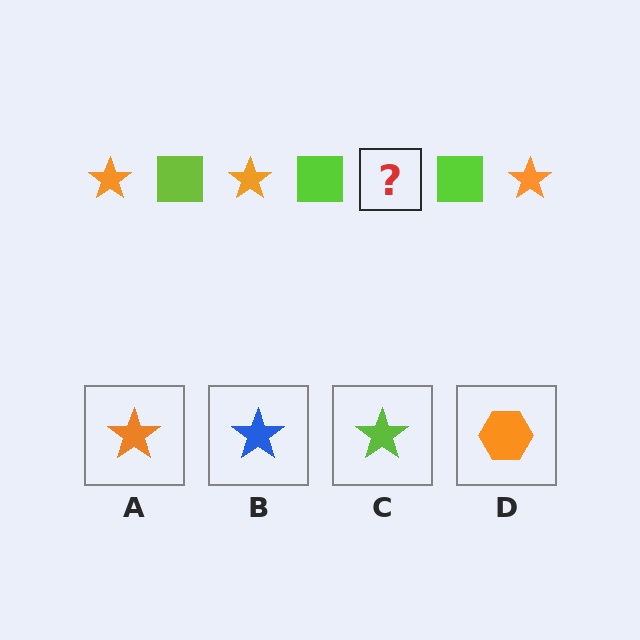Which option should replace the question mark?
Option A.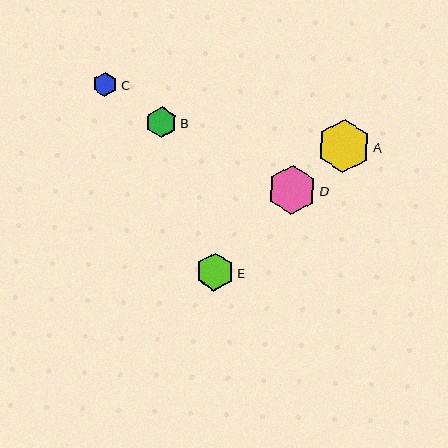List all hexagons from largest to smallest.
From largest to smallest: A, D, E, B, C.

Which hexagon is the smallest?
Hexagon C is the smallest with a size of approximately 25 pixels.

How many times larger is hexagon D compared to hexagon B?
Hexagon D is approximately 1.6 times the size of hexagon B.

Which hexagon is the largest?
Hexagon A is the largest with a size of approximately 53 pixels.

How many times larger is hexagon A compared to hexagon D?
Hexagon A is approximately 1.1 times the size of hexagon D.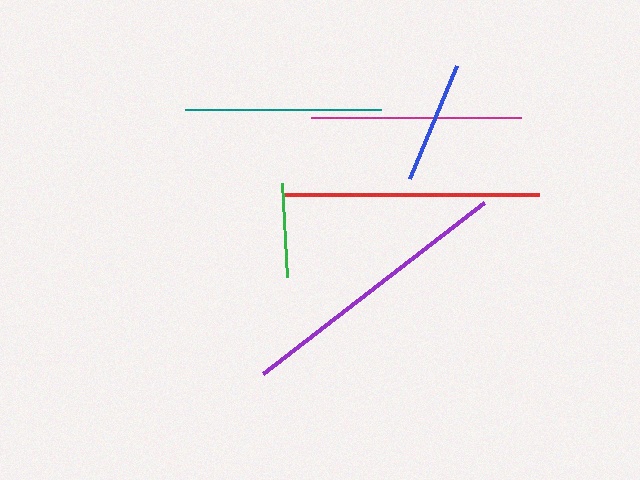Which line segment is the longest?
The purple line is the longest at approximately 280 pixels.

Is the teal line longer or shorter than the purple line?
The purple line is longer than the teal line.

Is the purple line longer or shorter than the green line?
The purple line is longer than the green line.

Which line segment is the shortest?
The green line is the shortest at approximately 94 pixels.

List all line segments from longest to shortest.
From longest to shortest: purple, red, magenta, teal, blue, green.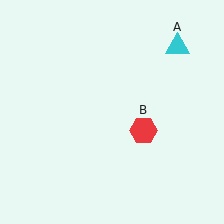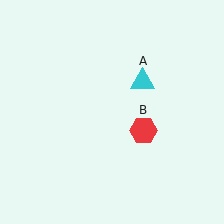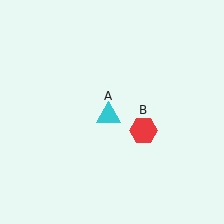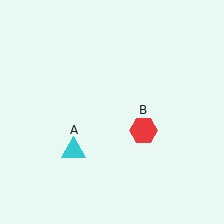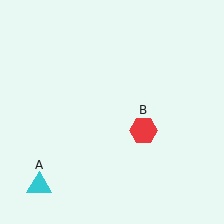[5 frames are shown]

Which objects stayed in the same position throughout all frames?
Red hexagon (object B) remained stationary.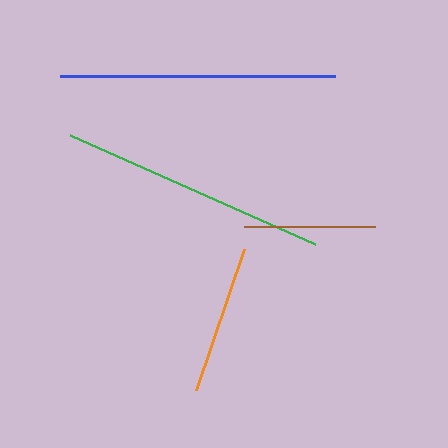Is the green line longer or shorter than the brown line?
The green line is longer than the brown line.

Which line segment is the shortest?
The brown line is the shortest at approximately 132 pixels.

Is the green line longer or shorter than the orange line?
The green line is longer than the orange line.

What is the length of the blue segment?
The blue segment is approximately 275 pixels long.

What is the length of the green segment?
The green segment is approximately 269 pixels long.